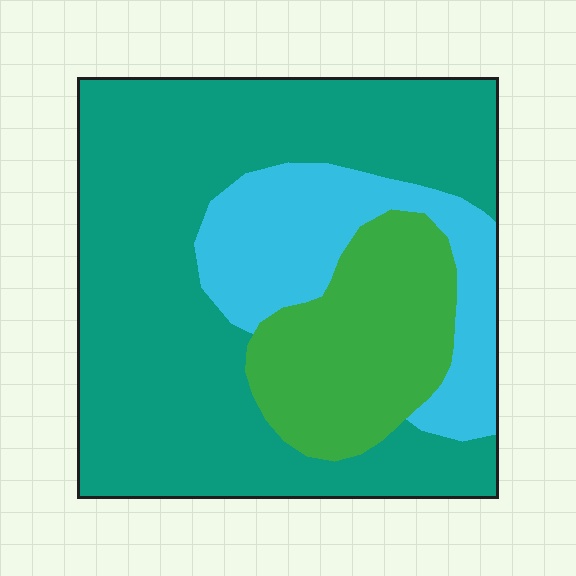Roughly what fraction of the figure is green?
Green covers 20% of the figure.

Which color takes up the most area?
Teal, at roughly 60%.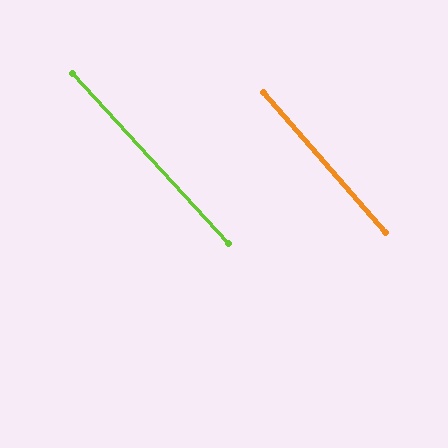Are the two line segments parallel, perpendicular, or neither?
Parallel — their directions differ by only 1.7°.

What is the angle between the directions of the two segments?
Approximately 2 degrees.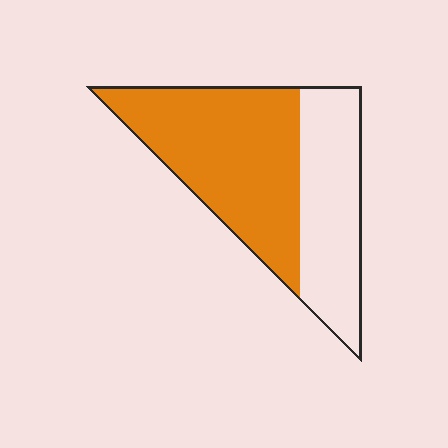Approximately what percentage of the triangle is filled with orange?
Approximately 60%.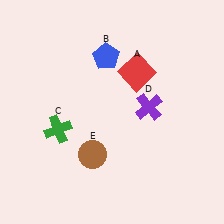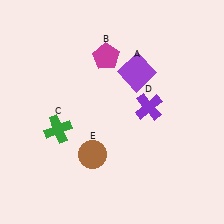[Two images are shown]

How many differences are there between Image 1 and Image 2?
There are 2 differences between the two images.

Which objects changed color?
A changed from red to purple. B changed from blue to magenta.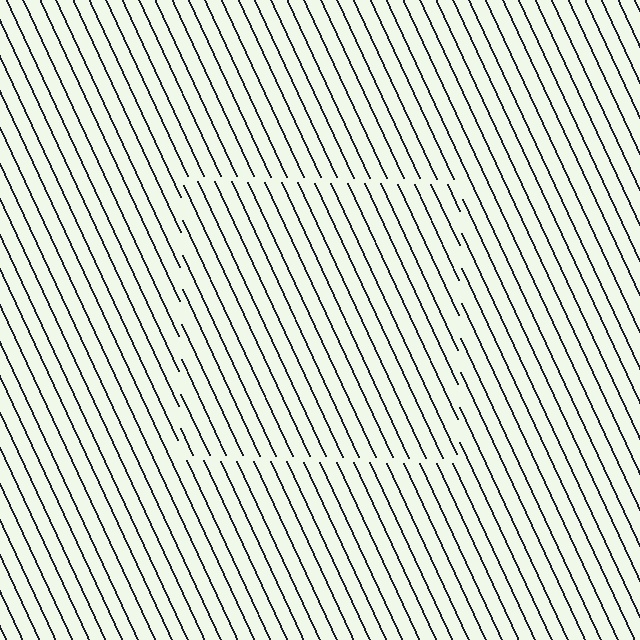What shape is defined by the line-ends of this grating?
An illusory square. The interior of the shape contains the same grating, shifted by half a period — the contour is defined by the phase discontinuity where line-ends from the inner and outer gratings abut.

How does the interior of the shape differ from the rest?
The interior of the shape contains the same grating, shifted by half a period — the contour is defined by the phase discontinuity where line-ends from the inner and outer gratings abut.